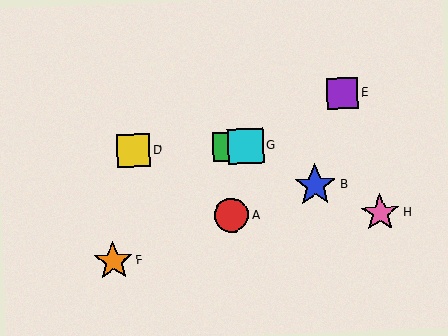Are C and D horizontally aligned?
Yes, both are at y≈147.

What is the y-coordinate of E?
Object E is at y≈93.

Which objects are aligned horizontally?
Objects C, D, G are aligned horizontally.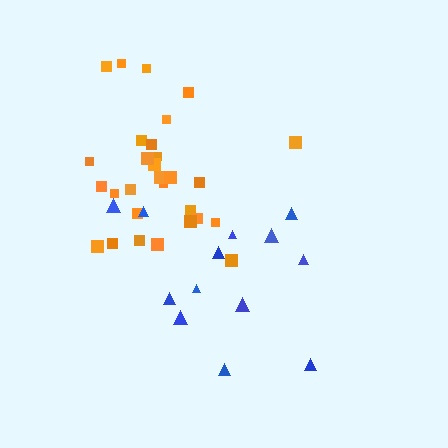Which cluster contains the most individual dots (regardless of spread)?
Orange (29).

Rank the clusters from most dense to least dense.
orange, blue.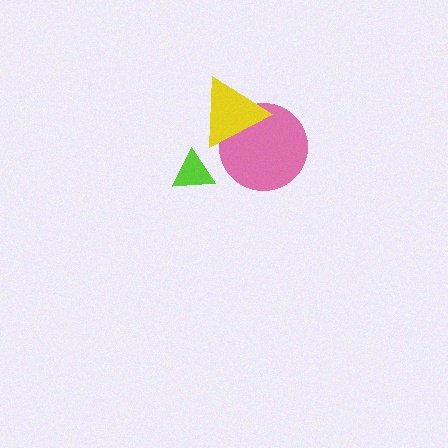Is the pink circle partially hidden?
Yes, it is partially covered by another shape.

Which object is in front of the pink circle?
The yellow triangle is in front of the pink circle.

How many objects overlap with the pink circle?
1 object overlaps with the pink circle.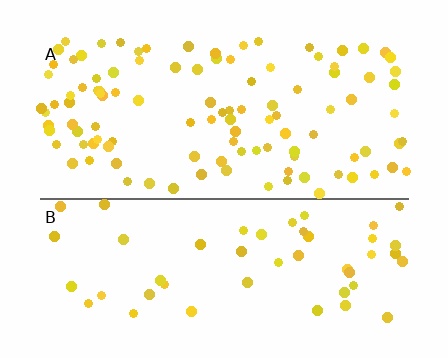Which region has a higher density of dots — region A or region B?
A (the top).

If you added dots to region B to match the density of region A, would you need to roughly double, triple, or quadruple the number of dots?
Approximately double.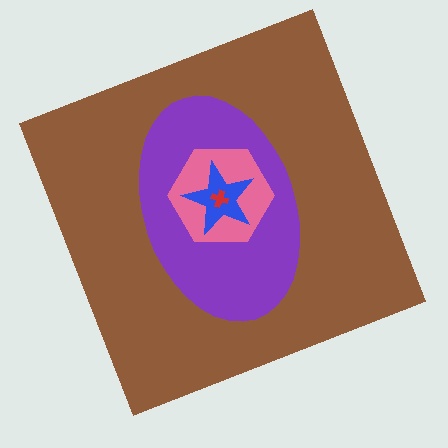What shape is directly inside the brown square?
The purple ellipse.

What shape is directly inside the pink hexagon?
The blue star.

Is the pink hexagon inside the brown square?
Yes.